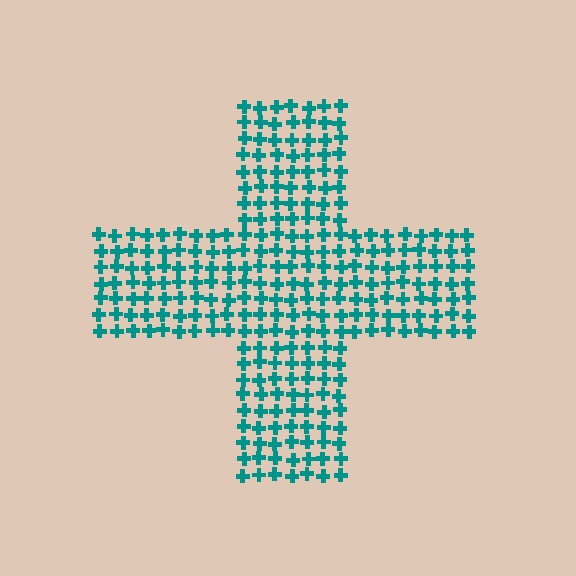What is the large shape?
The large shape is a cross.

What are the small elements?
The small elements are crosses.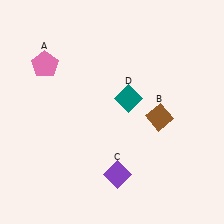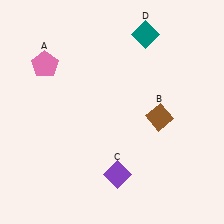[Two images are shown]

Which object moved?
The teal diamond (D) moved up.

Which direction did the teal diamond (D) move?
The teal diamond (D) moved up.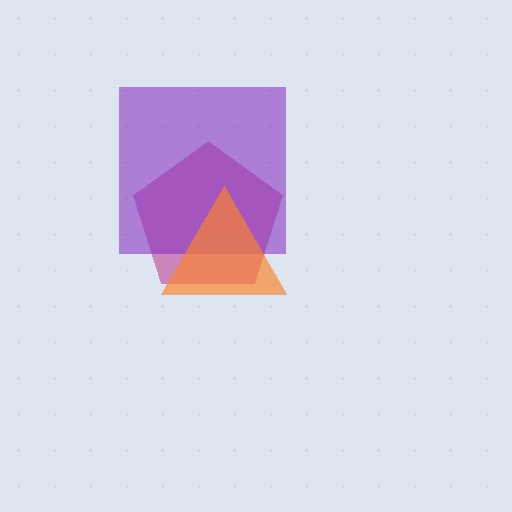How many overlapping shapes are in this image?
There are 3 overlapping shapes in the image.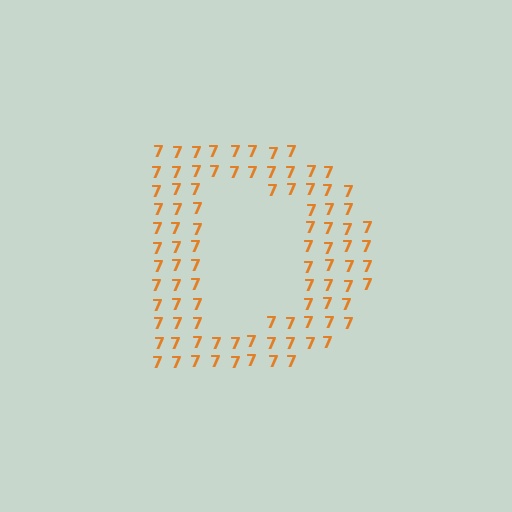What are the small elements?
The small elements are digit 7's.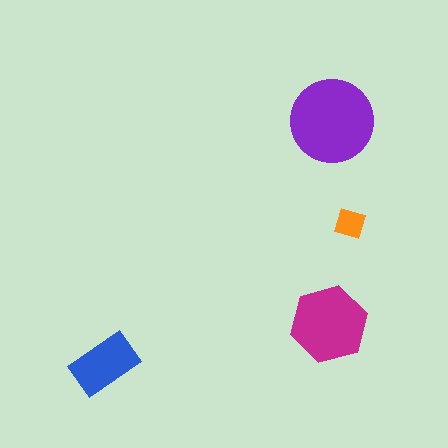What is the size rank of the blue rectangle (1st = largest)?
3rd.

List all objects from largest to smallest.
The purple circle, the magenta hexagon, the blue rectangle, the orange diamond.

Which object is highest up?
The purple circle is topmost.